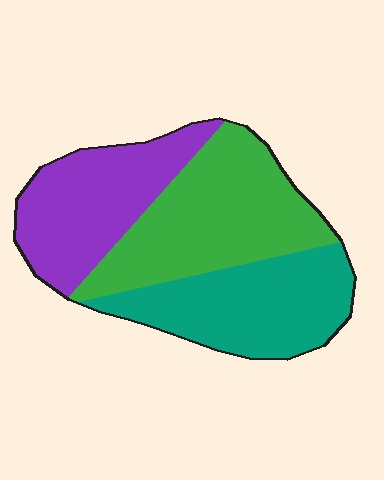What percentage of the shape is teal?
Teal takes up about one third (1/3) of the shape.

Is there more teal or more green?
Green.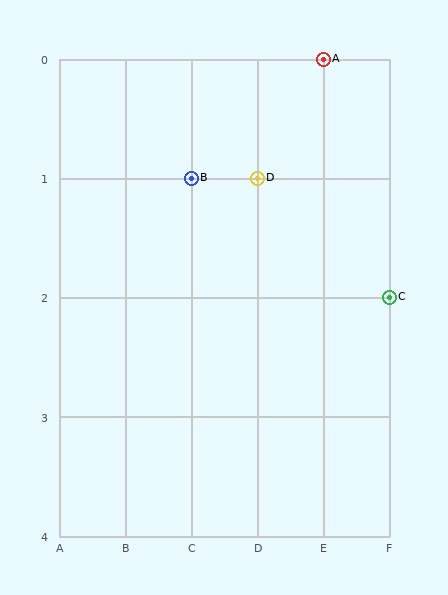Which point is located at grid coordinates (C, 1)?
Point B is at (C, 1).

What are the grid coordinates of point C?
Point C is at grid coordinates (F, 2).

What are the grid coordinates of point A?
Point A is at grid coordinates (E, 0).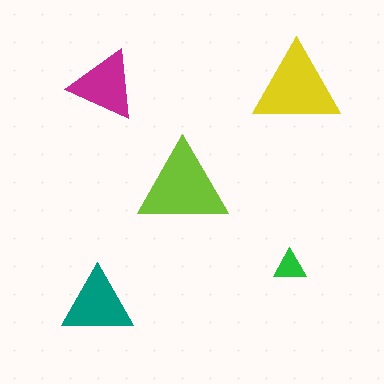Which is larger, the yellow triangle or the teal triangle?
The yellow one.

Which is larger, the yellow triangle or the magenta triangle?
The yellow one.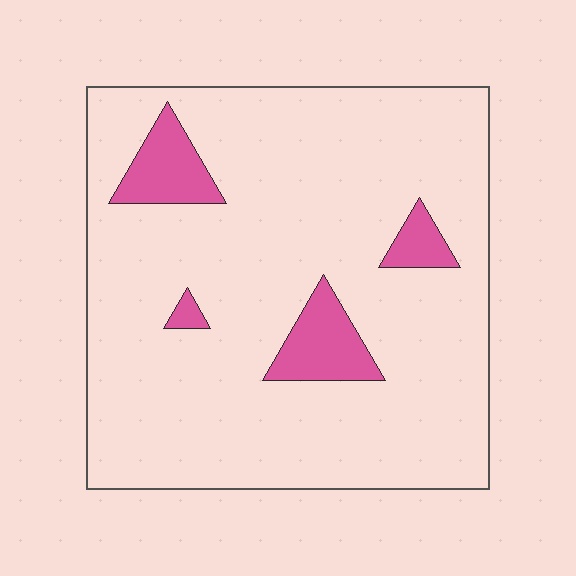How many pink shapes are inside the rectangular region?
4.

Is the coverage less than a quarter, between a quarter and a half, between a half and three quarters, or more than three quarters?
Less than a quarter.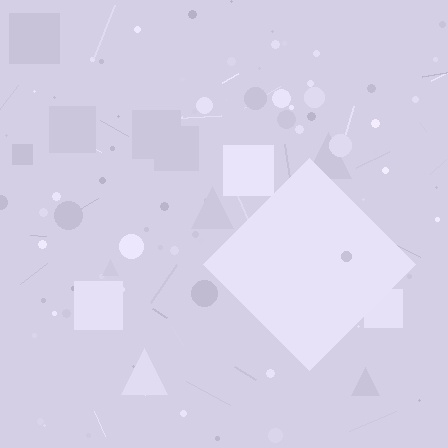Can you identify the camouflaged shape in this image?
The camouflaged shape is a diamond.